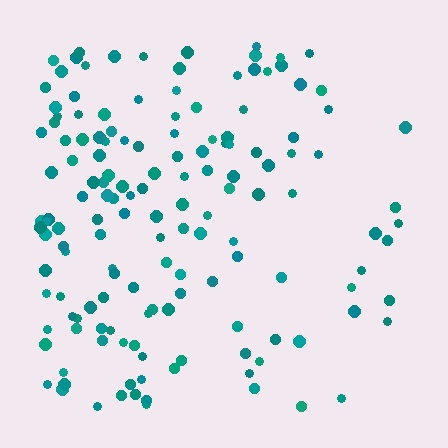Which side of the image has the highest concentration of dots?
The left.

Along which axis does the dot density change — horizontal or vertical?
Horizontal.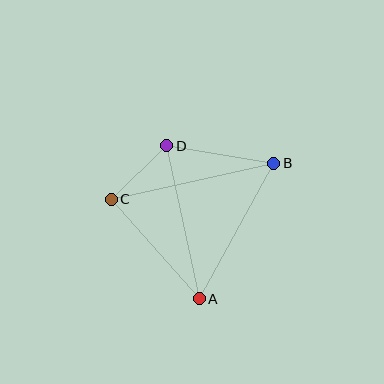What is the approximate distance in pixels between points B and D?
The distance between B and D is approximately 108 pixels.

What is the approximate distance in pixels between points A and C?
The distance between A and C is approximately 133 pixels.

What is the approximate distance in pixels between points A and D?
The distance between A and D is approximately 156 pixels.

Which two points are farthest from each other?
Points B and C are farthest from each other.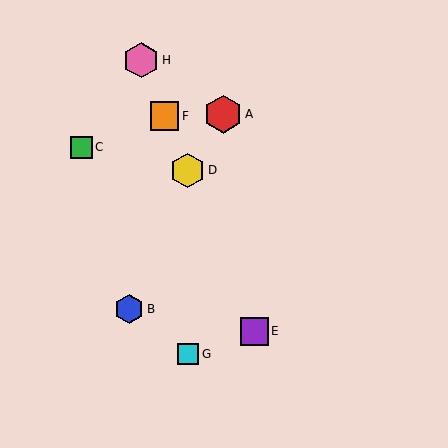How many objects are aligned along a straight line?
4 objects (D, E, F, H) are aligned along a straight line.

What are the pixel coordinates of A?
Object A is at (223, 114).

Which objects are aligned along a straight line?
Objects D, E, F, H are aligned along a straight line.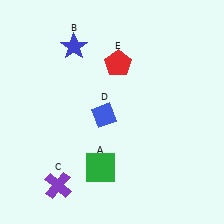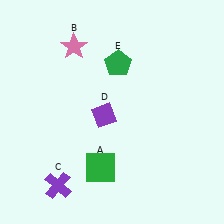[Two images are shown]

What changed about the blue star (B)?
In Image 1, B is blue. In Image 2, it changed to pink.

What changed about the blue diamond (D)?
In Image 1, D is blue. In Image 2, it changed to purple.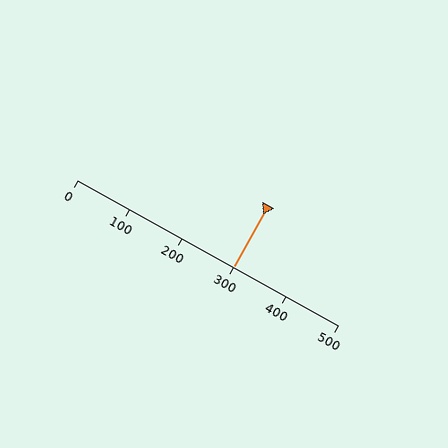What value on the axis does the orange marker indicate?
The marker indicates approximately 300.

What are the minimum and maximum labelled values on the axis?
The axis runs from 0 to 500.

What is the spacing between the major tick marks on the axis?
The major ticks are spaced 100 apart.